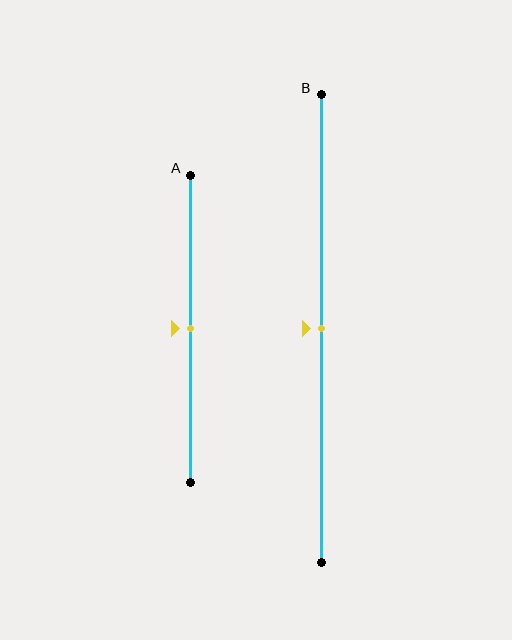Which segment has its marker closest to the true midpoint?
Segment A has its marker closest to the true midpoint.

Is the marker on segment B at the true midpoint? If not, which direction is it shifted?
Yes, the marker on segment B is at the true midpoint.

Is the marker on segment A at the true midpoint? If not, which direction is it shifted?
Yes, the marker on segment A is at the true midpoint.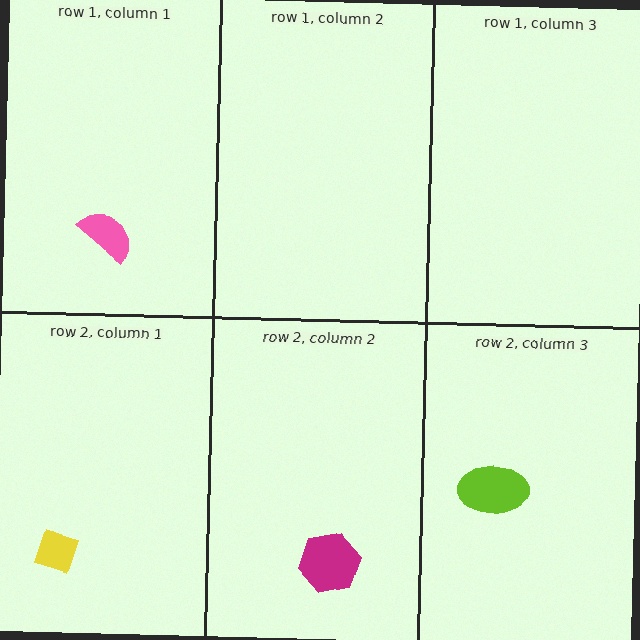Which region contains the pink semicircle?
The row 1, column 1 region.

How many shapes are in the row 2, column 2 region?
1.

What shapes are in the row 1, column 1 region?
The pink semicircle.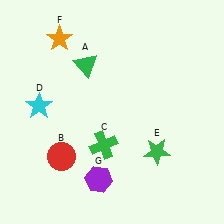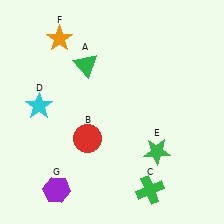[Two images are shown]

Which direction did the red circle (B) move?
The red circle (B) moved right.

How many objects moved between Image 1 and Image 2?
3 objects moved between the two images.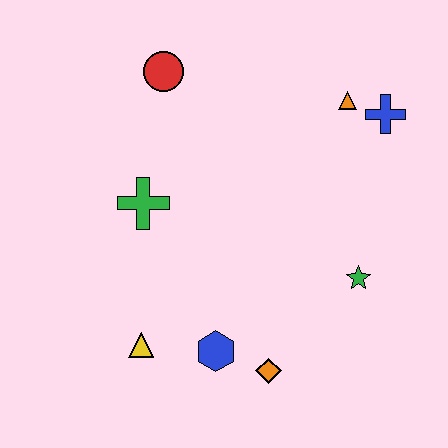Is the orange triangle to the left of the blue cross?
Yes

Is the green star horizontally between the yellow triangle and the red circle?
No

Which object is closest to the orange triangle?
The blue cross is closest to the orange triangle.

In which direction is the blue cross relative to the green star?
The blue cross is above the green star.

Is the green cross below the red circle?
Yes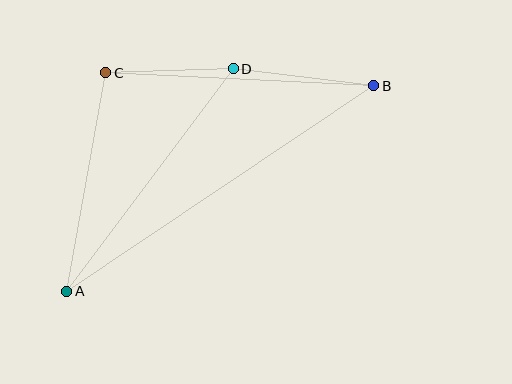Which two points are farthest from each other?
Points A and B are farthest from each other.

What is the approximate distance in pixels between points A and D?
The distance between A and D is approximately 278 pixels.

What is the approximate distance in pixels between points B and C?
The distance between B and C is approximately 268 pixels.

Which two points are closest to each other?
Points C and D are closest to each other.